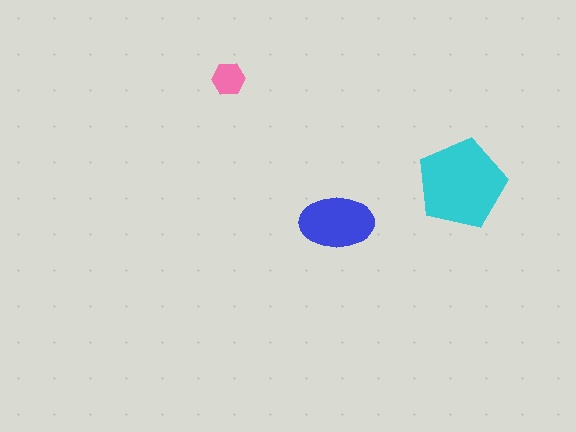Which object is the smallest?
The pink hexagon.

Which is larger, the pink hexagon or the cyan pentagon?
The cyan pentagon.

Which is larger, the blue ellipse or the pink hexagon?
The blue ellipse.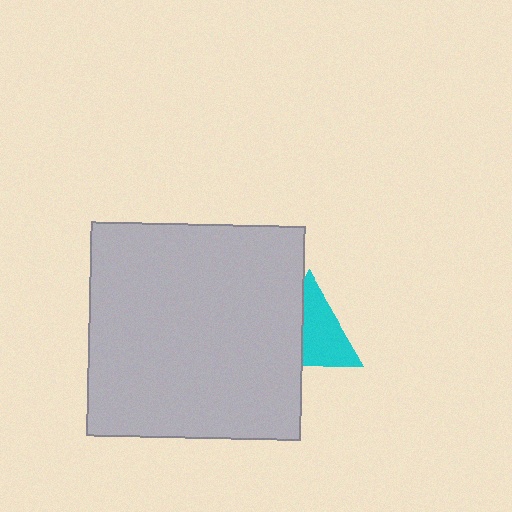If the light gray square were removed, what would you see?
You would see the complete cyan triangle.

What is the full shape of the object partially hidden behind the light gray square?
The partially hidden object is a cyan triangle.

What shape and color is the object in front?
The object in front is a light gray square.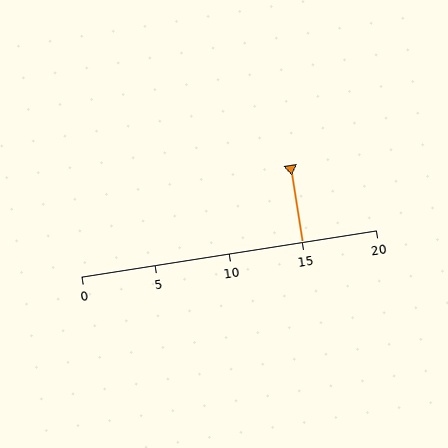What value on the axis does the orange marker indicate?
The marker indicates approximately 15.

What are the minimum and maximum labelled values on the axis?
The axis runs from 0 to 20.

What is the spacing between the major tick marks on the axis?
The major ticks are spaced 5 apart.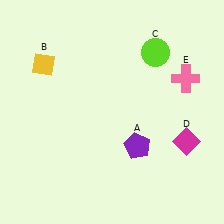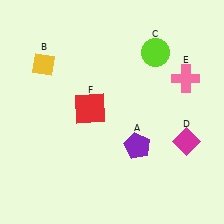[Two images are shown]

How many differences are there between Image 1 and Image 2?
There is 1 difference between the two images.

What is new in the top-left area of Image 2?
A red square (F) was added in the top-left area of Image 2.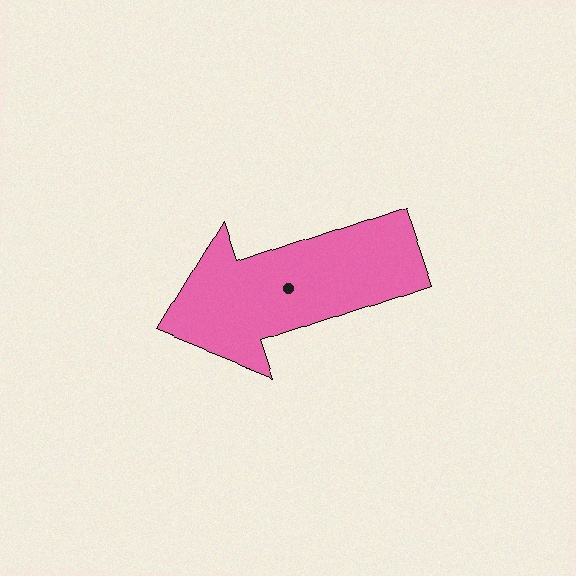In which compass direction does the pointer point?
West.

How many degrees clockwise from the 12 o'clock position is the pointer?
Approximately 251 degrees.